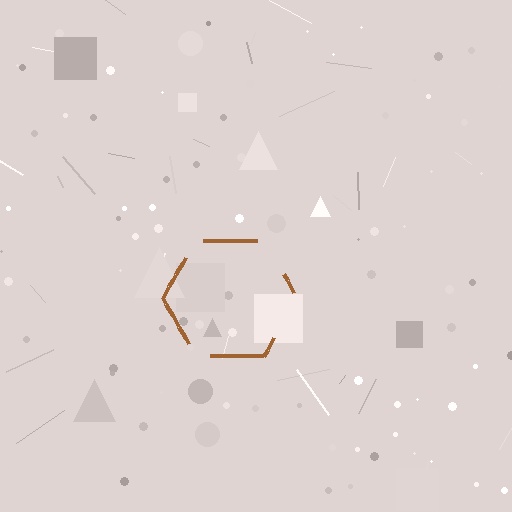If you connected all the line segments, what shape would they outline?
They would outline a hexagon.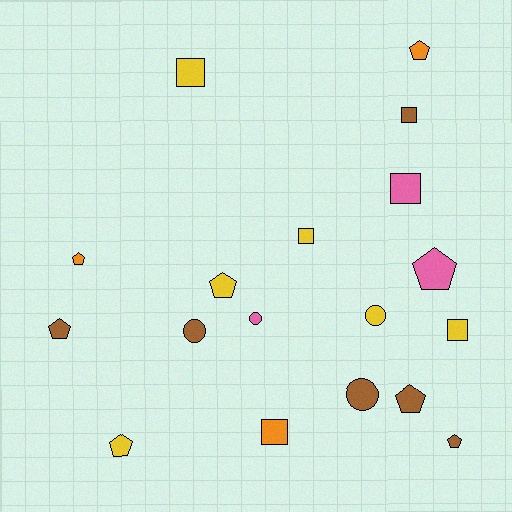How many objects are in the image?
There are 18 objects.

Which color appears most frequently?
Yellow, with 6 objects.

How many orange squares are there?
There is 1 orange square.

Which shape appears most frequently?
Pentagon, with 8 objects.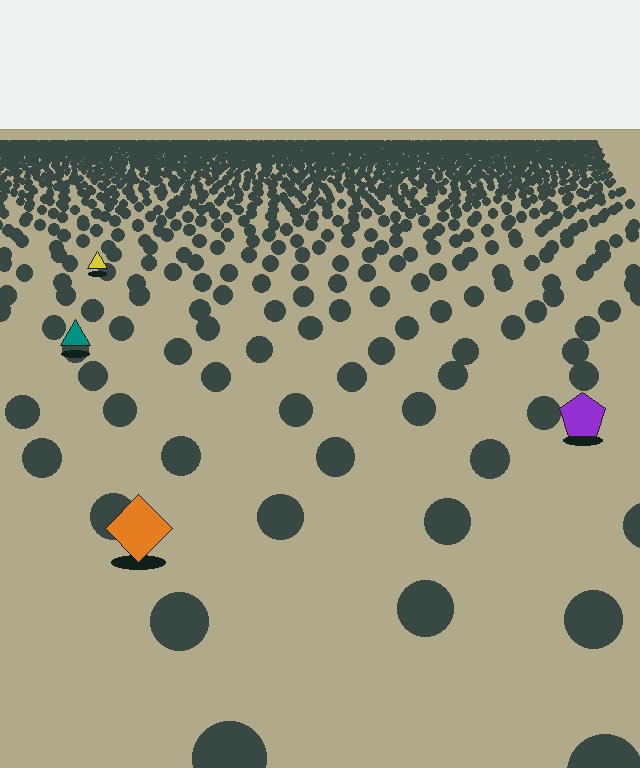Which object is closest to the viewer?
The orange diamond is closest. The texture marks near it are larger and more spread out.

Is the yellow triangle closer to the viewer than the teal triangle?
No. The teal triangle is closer — you can tell from the texture gradient: the ground texture is coarser near it.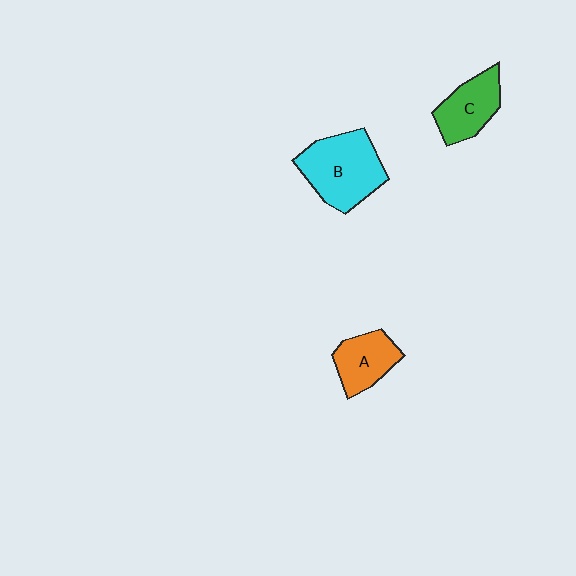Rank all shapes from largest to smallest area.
From largest to smallest: B (cyan), C (green), A (orange).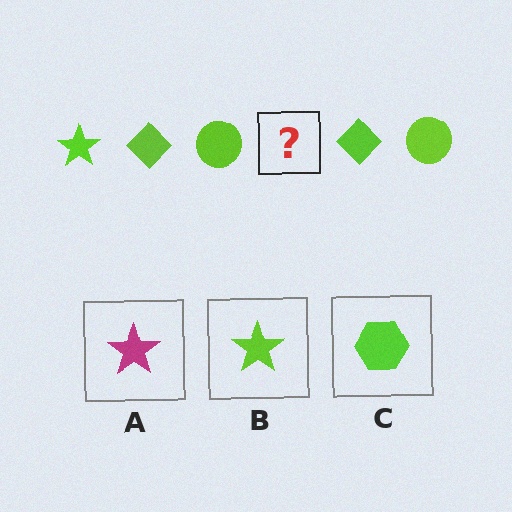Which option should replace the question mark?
Option B.